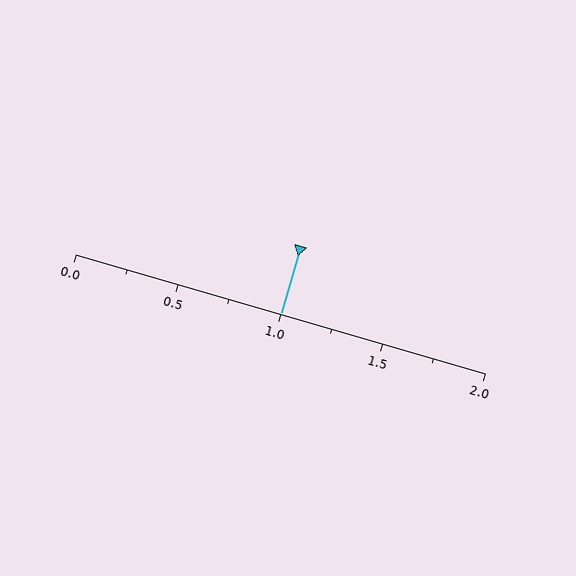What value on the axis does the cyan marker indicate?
The marker indicates approximately 1.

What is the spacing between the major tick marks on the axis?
The major ticks are spaced 0.5 apart.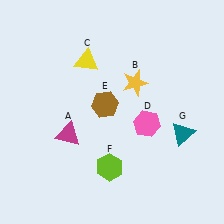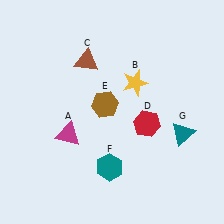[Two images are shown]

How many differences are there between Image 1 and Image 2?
There are 3 differences between the two images.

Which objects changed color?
C changed from yellow to brown. D changed from pink to red. F changed from lime to teal.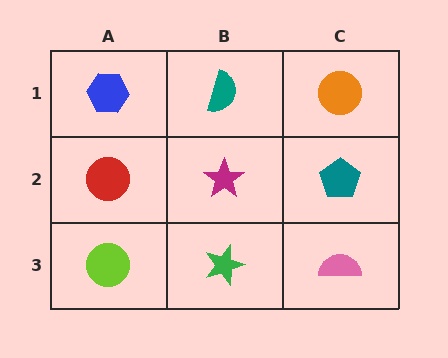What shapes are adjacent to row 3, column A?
A red circle (row 2, column A), a green star (row 3, column B).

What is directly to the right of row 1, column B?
An orange circle.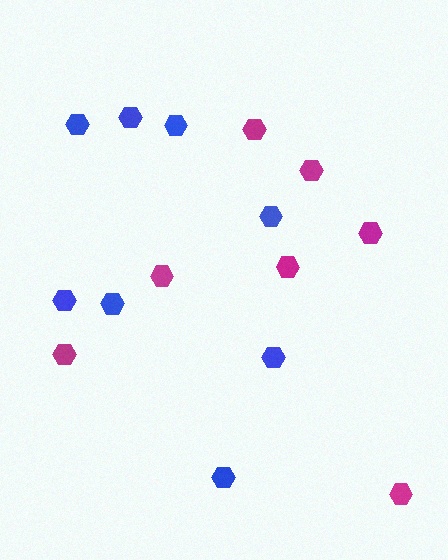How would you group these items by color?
There are 2 groups: one group of magenta hexagons (7) and one group of blue hexagons (8).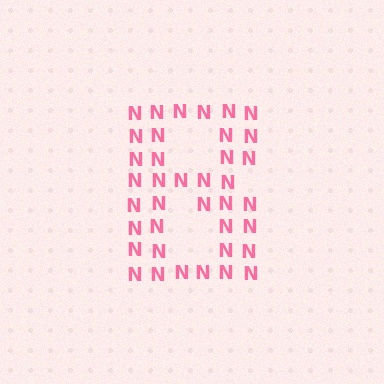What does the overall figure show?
The overall figure shows the letter B.